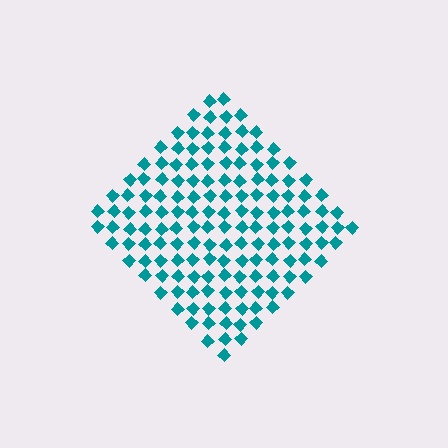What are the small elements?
The small elements are diamonds.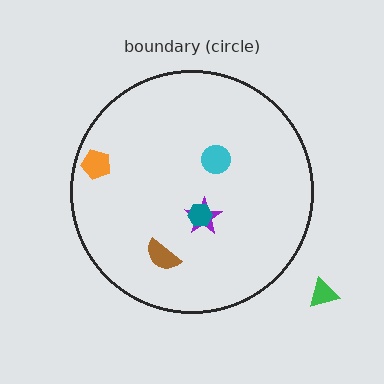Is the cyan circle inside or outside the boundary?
Inside.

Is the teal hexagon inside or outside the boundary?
Inside.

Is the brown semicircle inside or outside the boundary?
Inside.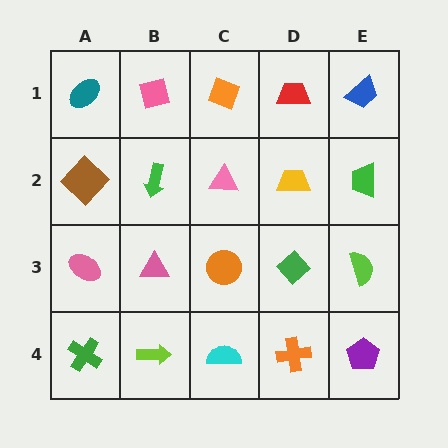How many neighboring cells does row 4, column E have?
2.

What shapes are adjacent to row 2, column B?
A pink square (row 1, column B), a pink triangle (row 3, column B), a brown diamond (row 2, column A), a pink triangle (row 2, column C).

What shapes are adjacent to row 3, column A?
A brown diamond (row 2, column A), a green cross (row 4, column A), a pink triangle (row 3, column B).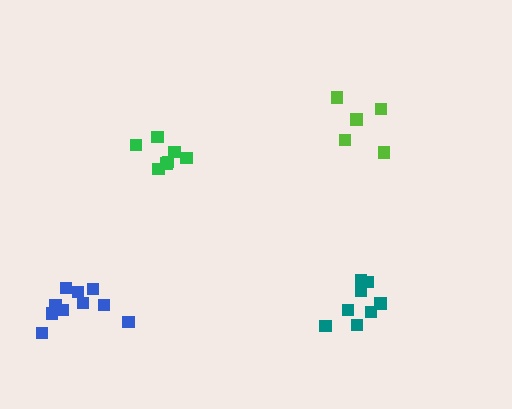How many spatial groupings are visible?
There are 4 spatial groupings.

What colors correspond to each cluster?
The clusters are colored: green, teal, lime, blue.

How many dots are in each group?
Group 1: 7 dots, Group 2: 8 dots, Group 3: 5 dots, Group 4: 10 dots (30 total).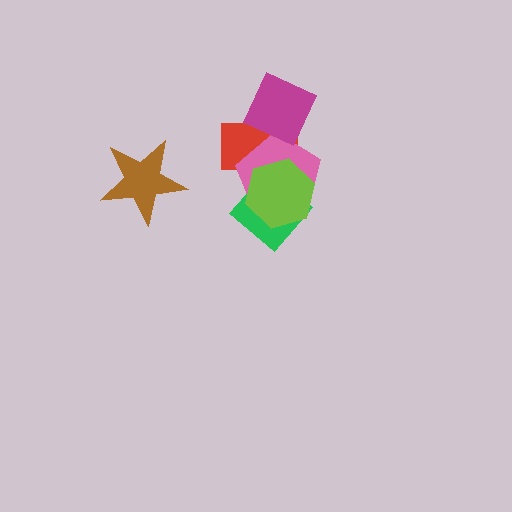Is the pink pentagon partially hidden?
Yes, it is partially covered by another shape.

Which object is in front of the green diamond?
The lime hexagon is in front of the green diamond.